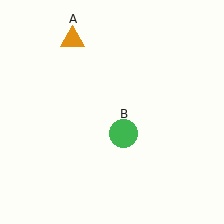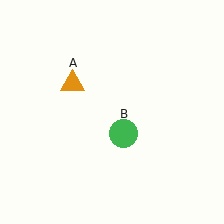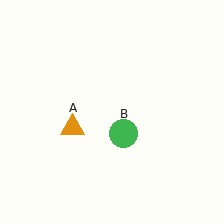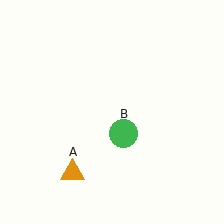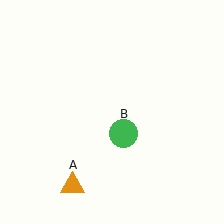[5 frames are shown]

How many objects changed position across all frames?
1 object changed position: orange triangle (object A).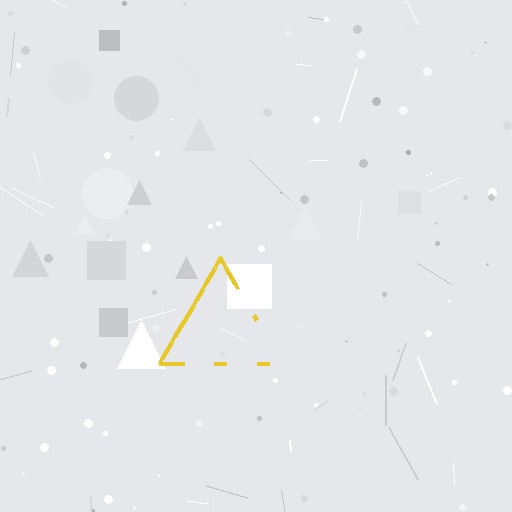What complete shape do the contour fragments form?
The contour fragments form a triangle.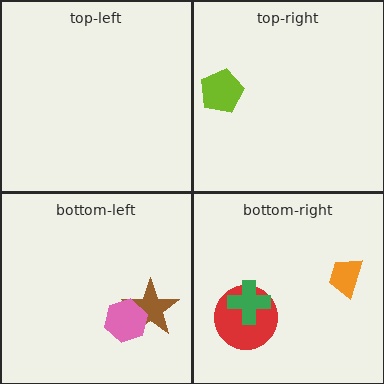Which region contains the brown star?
The bottom-left region.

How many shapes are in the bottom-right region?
3.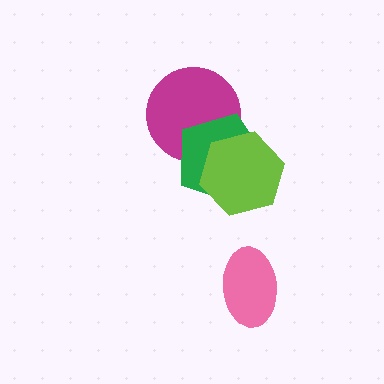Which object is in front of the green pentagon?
The lime hexagon is in front of the green pentagon.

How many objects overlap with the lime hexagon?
2 objects overlap with the lime hexagon.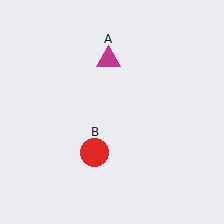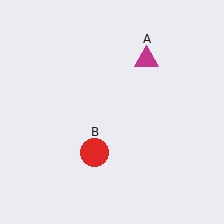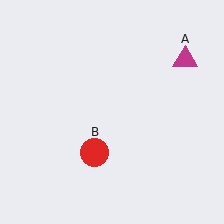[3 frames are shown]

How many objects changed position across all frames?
1 object changed position: magenta triangle (object A).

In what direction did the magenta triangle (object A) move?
The magenta triangle (object A) moved right.